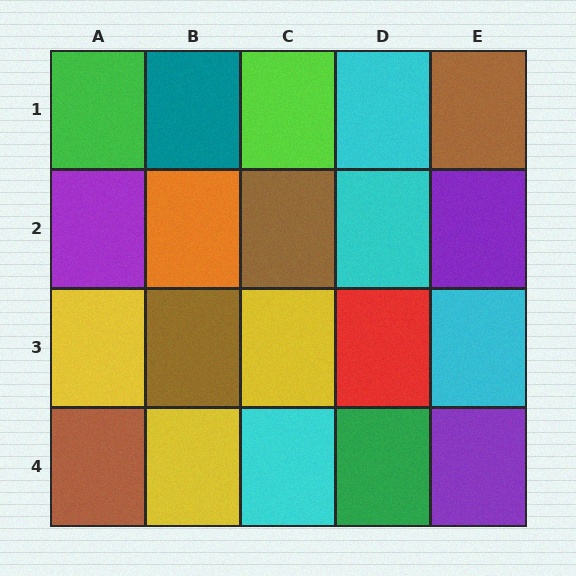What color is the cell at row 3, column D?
Red.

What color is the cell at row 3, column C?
Yellow.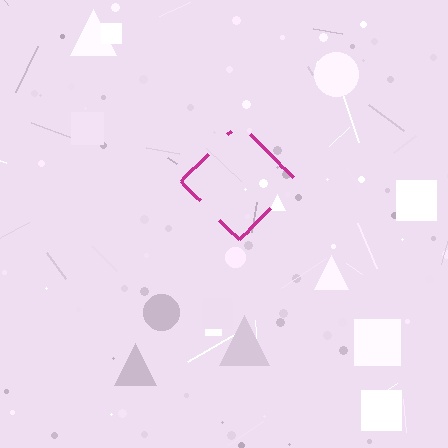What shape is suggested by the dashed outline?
The dashed outline suggests a diamond.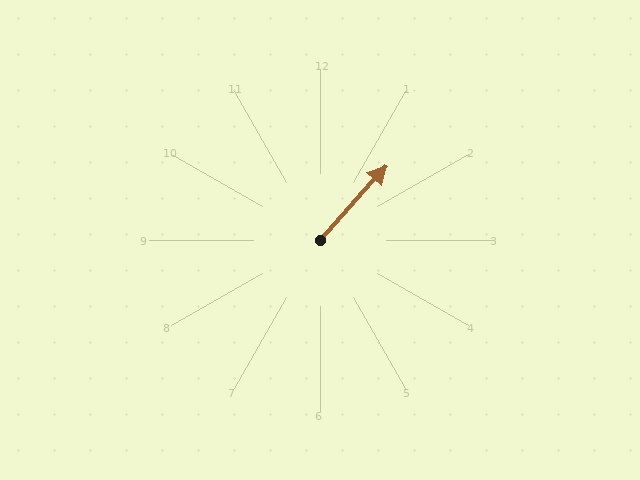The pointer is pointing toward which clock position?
Roughly 1 o'clock.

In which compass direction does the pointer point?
Northeast.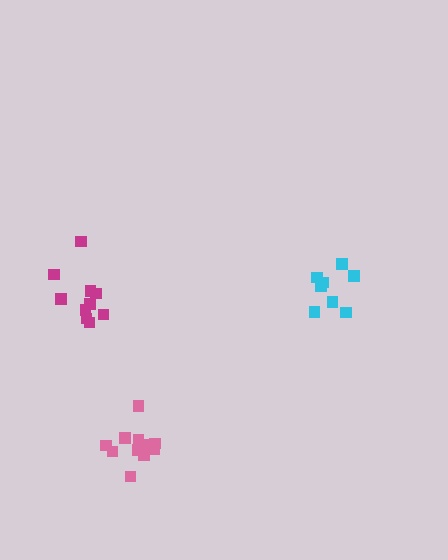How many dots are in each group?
Group 1: 12 dots, Group 2: 8 dots, Group 3: 10 dots (30 total).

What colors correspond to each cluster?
The clusters are colored: pink, cyan, magenta.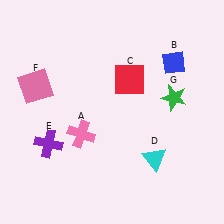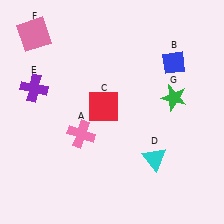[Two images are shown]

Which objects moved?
The objects that moved are: the red square (C), the purple cross (E), the pink square (F).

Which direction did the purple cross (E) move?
The purple cross (E) moved up.